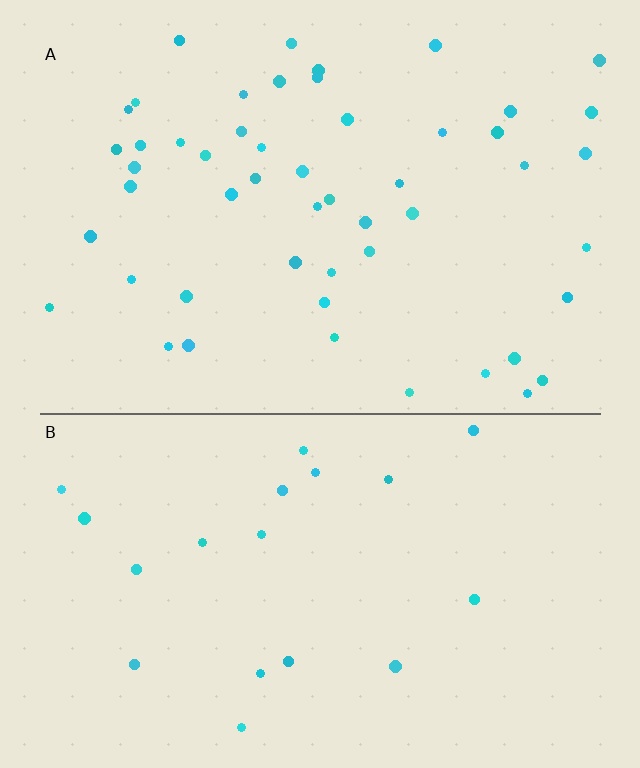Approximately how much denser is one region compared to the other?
Approximately 2.7× — region A over region B.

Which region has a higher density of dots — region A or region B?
A (the top).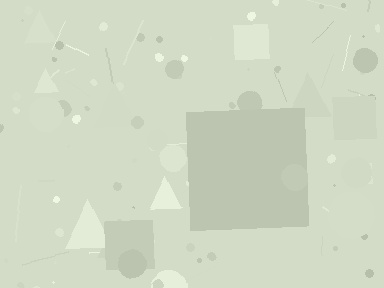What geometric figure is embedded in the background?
A square is embedded in the background.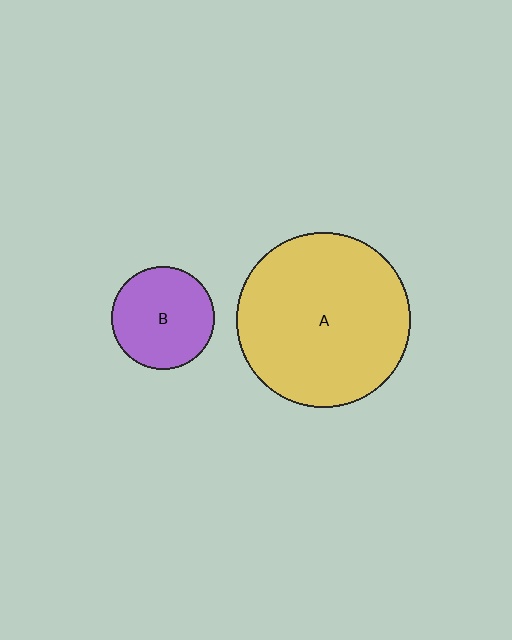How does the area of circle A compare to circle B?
Approximately 2.8 times.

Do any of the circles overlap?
No, none of the circles overlap.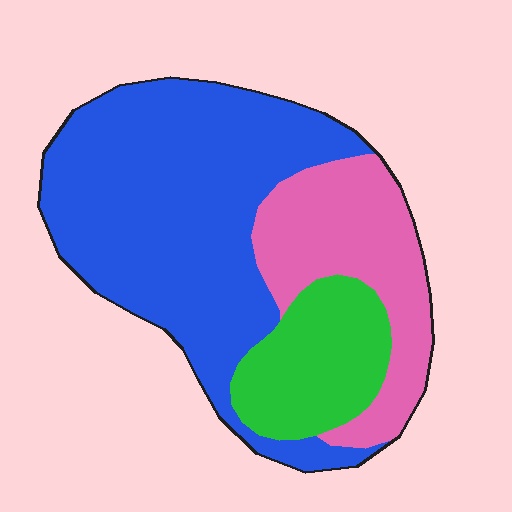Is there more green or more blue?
Blue.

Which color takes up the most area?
Blue, at roughly 55%.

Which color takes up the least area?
Green, at roughly 20%.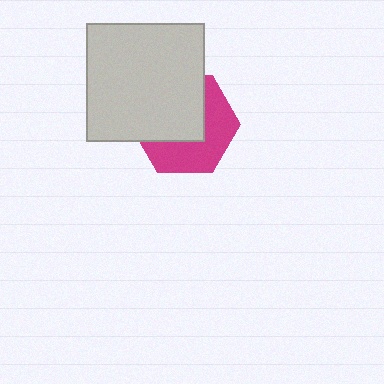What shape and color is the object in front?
The object in front is a light gray square.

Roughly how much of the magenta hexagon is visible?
About half of it is visible (roughly 48%).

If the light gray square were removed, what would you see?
You would see the complete magenta hexagon.